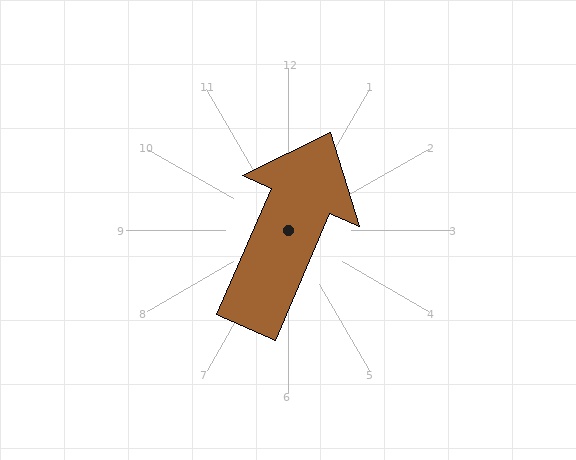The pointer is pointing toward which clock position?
Roughly 1 o'clock.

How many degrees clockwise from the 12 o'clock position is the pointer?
Approximately 23 degrees.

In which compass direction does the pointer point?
Northeast.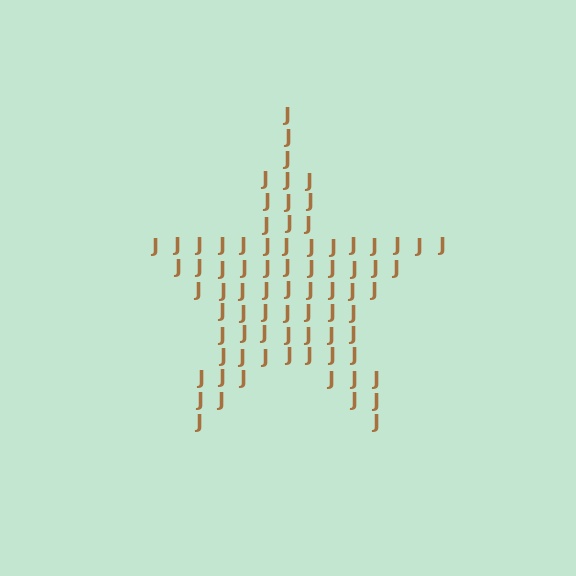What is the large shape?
The large shape is a star.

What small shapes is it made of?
It is made of small letter J's.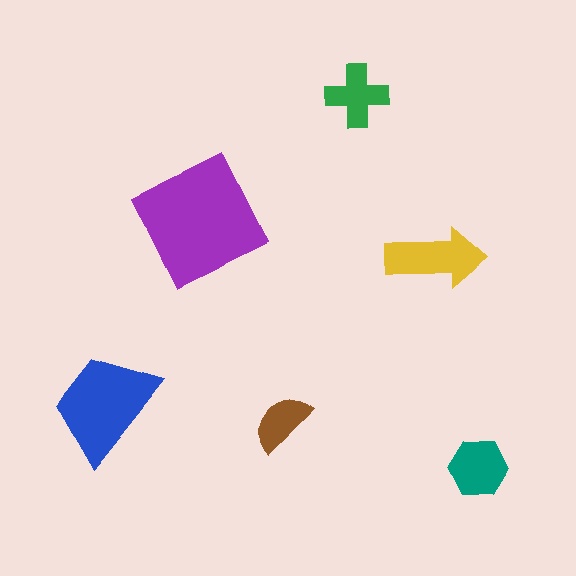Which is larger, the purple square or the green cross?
The purple square.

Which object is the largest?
The purple square.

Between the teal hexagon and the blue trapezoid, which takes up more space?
The blue trapezoid.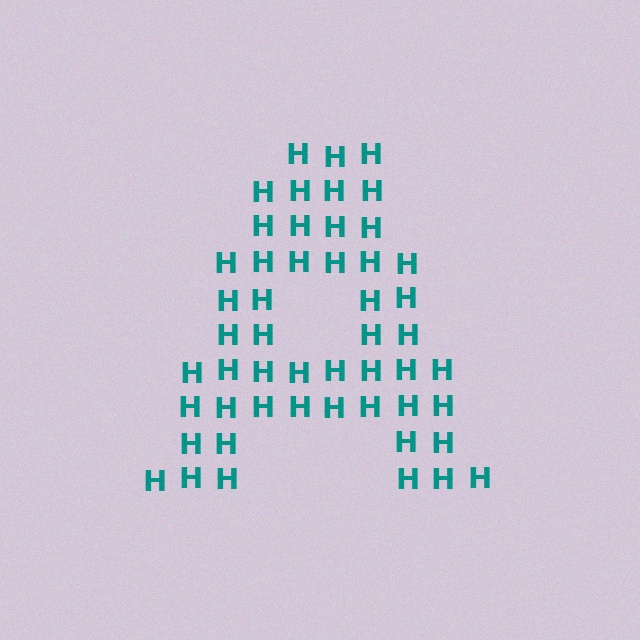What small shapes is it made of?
It is made of small letter H's.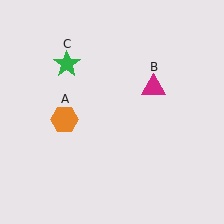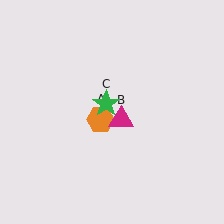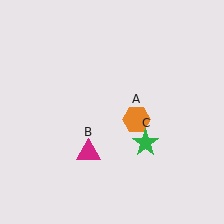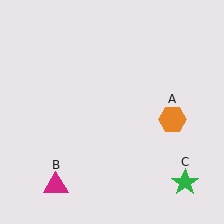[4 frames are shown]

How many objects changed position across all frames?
3 objects changed position: orange hexagon (object A), magenta triangle (object B), green star (object C).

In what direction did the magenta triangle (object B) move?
The magenta triangle (object B) moved down and to the left.